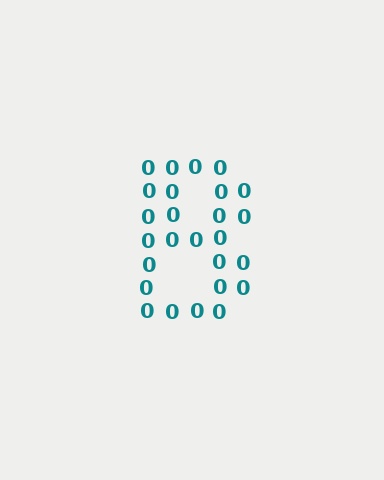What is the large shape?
The large shape is the digit 8.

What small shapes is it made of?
It is made of small digit 0's.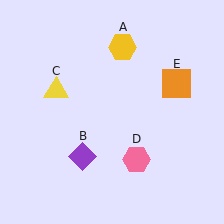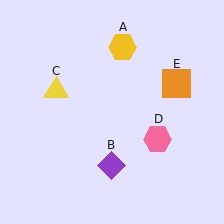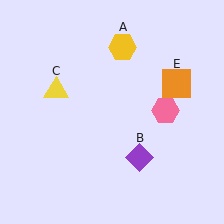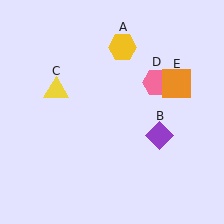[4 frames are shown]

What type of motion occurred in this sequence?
The purple diamond (object B), pink hexagon (object D) rotated counterclockwise around the center of the scene.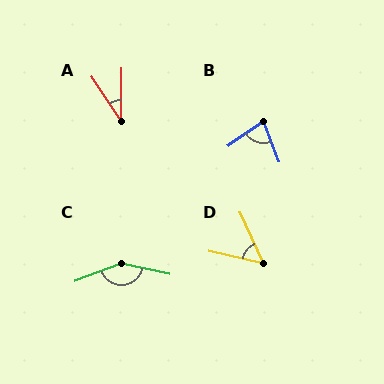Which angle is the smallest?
A, at approximately 34 degrees.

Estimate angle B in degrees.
Approximately 76 degrees.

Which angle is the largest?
C, at approximately 148 degrees.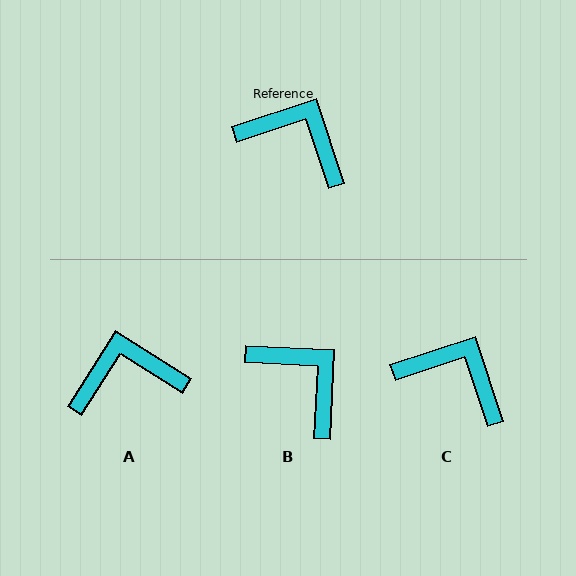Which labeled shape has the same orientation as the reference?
C.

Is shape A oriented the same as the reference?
No, it is off by about 40 degrees.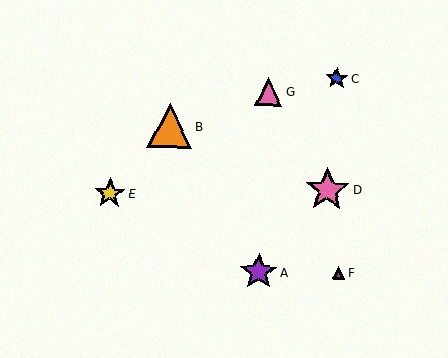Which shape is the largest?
The pink star (labeled D) is the largest.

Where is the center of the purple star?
The center of the purple star is at (259, 272).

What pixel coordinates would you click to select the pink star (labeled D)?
Click at (327, 190) to select the pink star D.